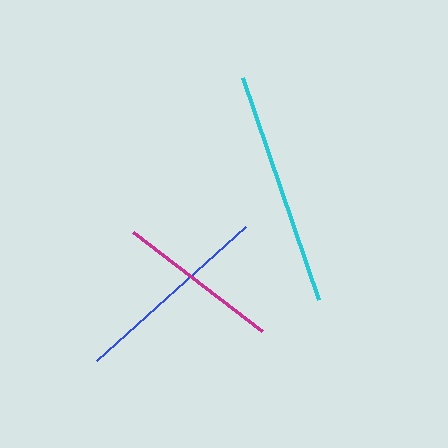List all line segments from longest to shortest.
From longest to shortest: cyan, blue, magenta.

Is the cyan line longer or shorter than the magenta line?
The cyan line is longer than the magenta line.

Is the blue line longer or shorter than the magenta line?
The blue line is longer than the magenta line.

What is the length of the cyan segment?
The cyan segment is approximately 234 pixels long.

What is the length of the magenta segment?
The magenta segment is approximately 162 pixels long.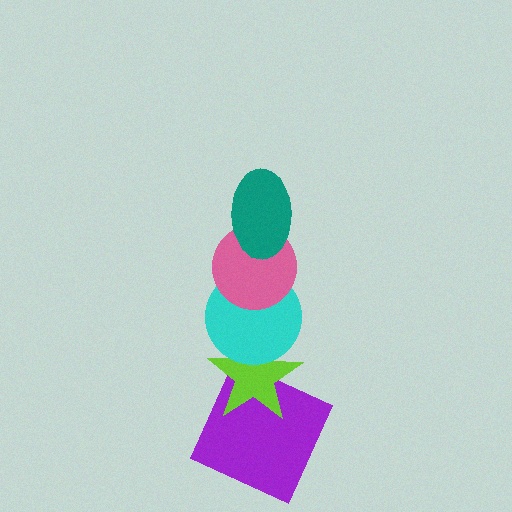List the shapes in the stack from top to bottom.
From top to bottom: the teal ellipse, the pink circle, the cyan circle, the lime star, the purple square.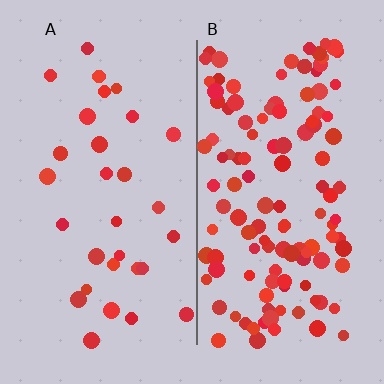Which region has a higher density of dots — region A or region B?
B (the right).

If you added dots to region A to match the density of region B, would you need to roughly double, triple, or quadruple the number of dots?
Approximately quadruple.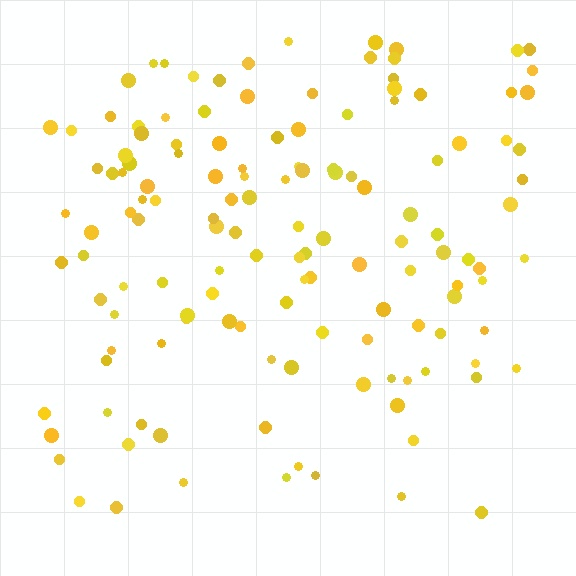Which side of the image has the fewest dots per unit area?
The bottom.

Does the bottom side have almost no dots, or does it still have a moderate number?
Still a moderate number, just noticeably fewer than the top.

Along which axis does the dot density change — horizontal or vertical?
Vertical.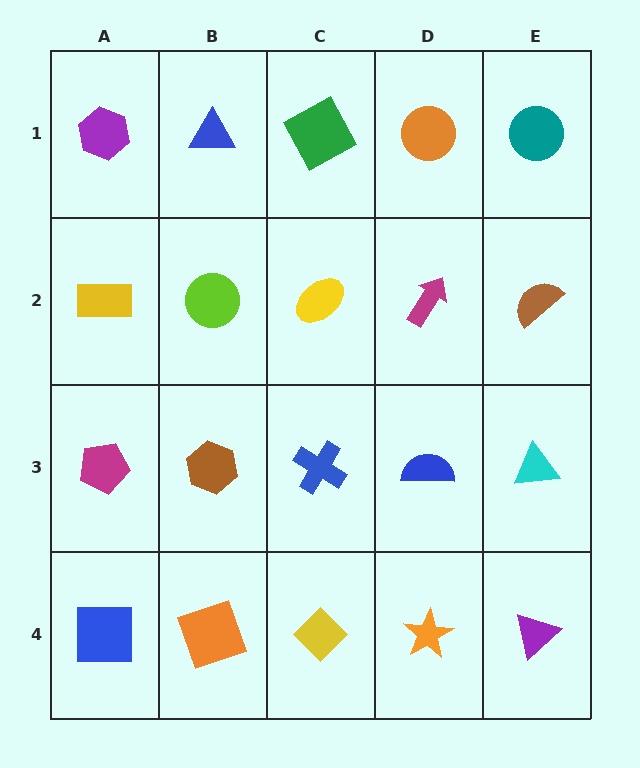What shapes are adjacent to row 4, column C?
A blue cross (row 3, column C), an orange square (row 4, column B), an orange star (row 4, column D).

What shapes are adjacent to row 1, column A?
A yellow rectangle (row 2, column A), a blue triangle (row 1, column B).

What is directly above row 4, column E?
A cyan triangle.